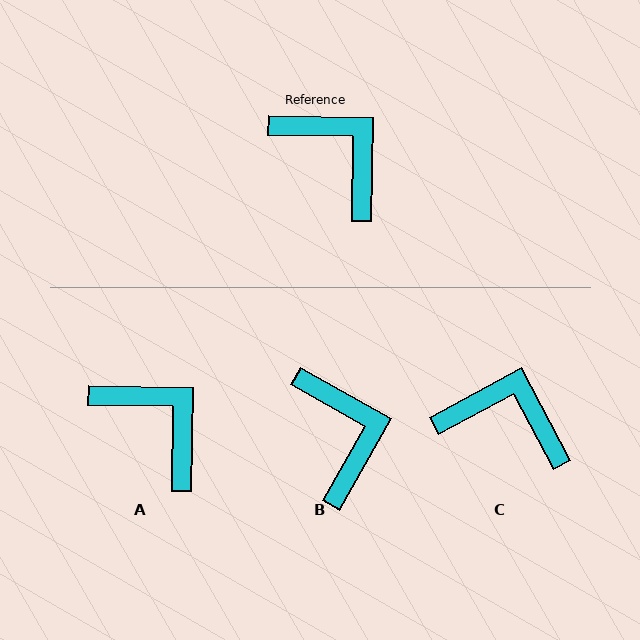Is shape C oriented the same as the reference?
No, it is off by about 29 degrees.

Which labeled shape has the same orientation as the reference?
A.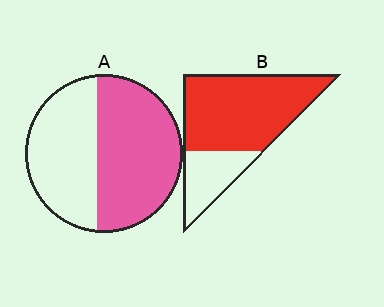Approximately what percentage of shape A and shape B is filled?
A is approximately 55% and B is approximately 75%.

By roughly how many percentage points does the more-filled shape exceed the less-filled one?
By roughly 15 percentage points (B over A).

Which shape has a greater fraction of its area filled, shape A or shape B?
Shape B.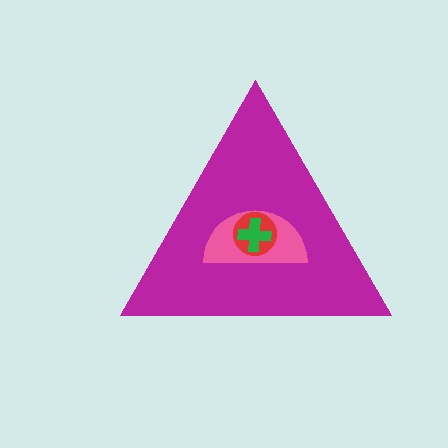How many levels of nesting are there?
4.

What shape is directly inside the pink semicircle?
The red circle.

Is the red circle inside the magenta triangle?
Yes.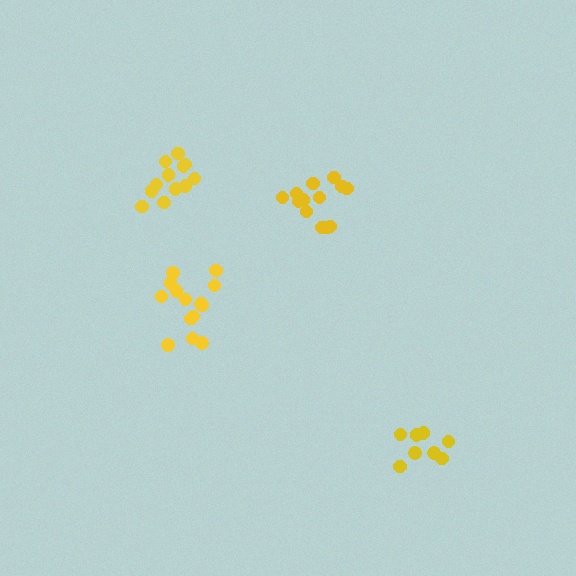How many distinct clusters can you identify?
There are 4 distinct clusters.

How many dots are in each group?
Group 1: 13 dots, Group 2: 14 dots, Group 3: 12 dots, Group 4: 8 dots (47 total).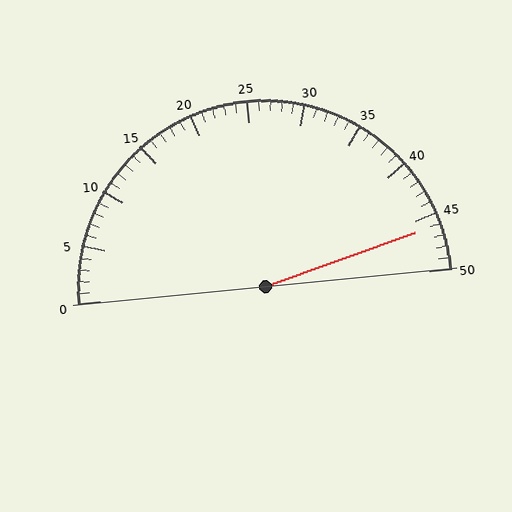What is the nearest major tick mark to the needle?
The nearest major tick mark is 45.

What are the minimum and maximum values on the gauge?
The gauge ranges from 0 to 50.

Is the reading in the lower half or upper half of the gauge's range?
The reading is in the upper half of the range (0 to 50).